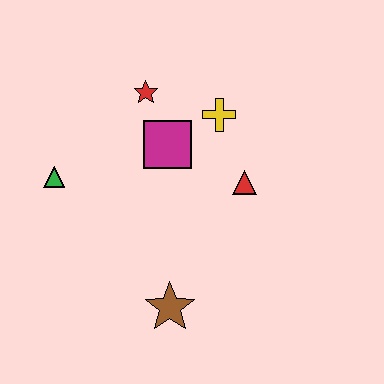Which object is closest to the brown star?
The red triangle is closest to the brown star.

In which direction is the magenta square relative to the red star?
The magenta square is below the red star.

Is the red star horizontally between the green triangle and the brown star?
Yes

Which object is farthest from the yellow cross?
The brown star is farthest from the yellow cross.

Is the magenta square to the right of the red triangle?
No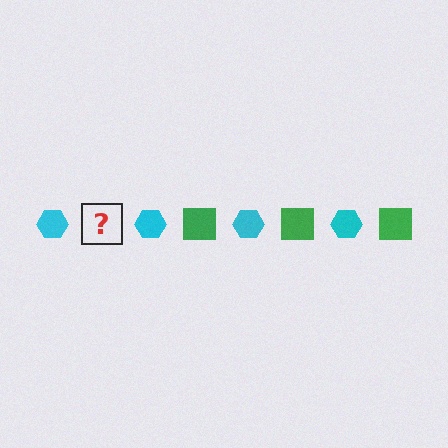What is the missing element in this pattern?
The missing element is a green square.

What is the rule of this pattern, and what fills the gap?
The rule is that the pattern alternates between cyan hexagon and green square. The gap should be filled with a green square.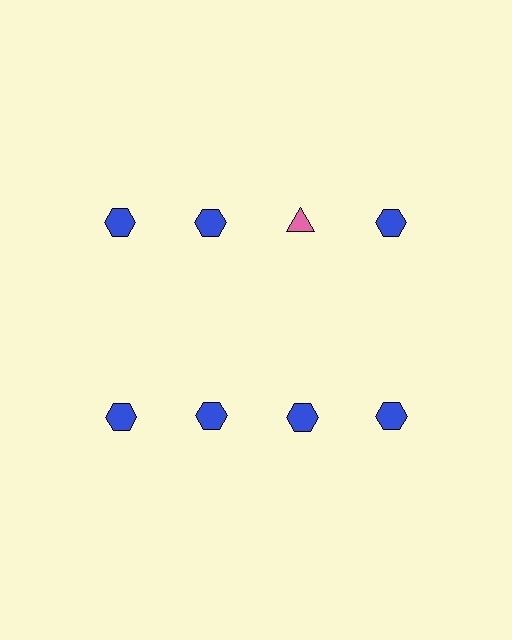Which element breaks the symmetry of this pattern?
The pink triangle in the top row, center column breaks the symmetry. All other shapes are blue hexagons.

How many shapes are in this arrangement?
There are 8 shapes arranged in a grid pattern.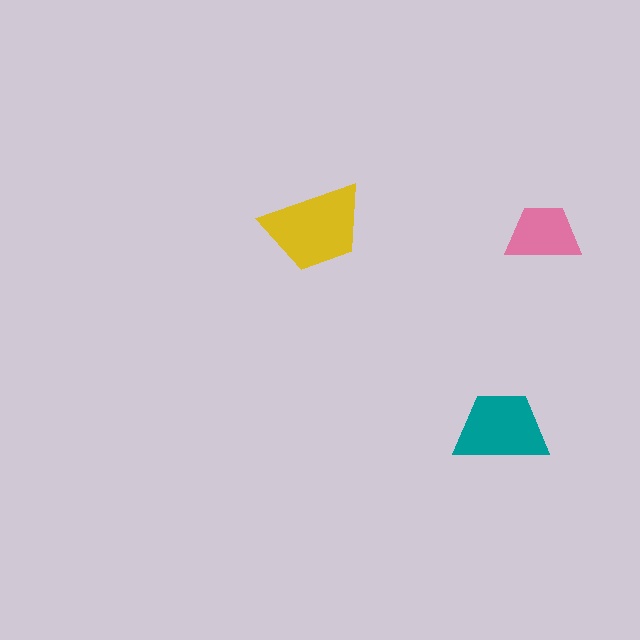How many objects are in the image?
There are 3 objects in the image.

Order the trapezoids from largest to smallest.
the yellow one, the teal one, the pink one.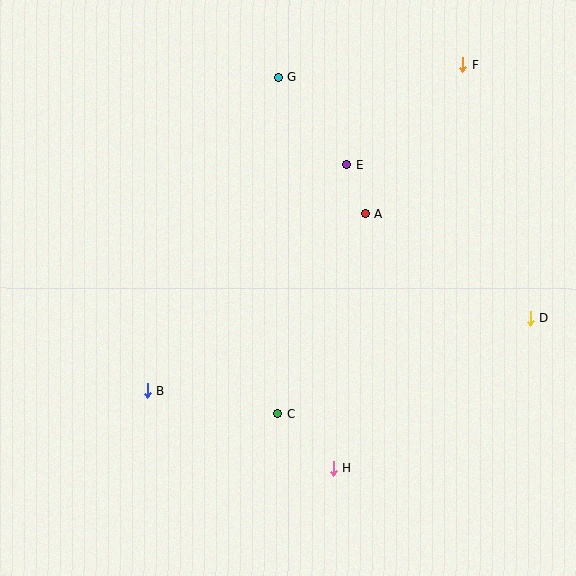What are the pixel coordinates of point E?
Point E is at (347, 165).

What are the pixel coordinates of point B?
Point B is at (147, 391).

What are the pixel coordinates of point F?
Point F is at (463, 65).